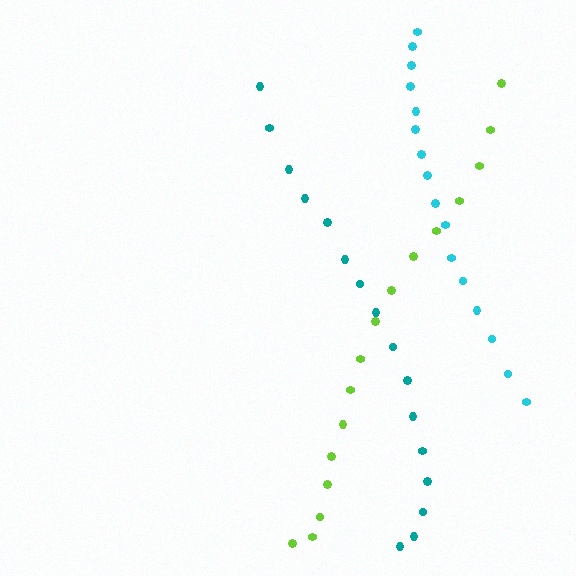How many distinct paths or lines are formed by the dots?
There are 3 distinct paths.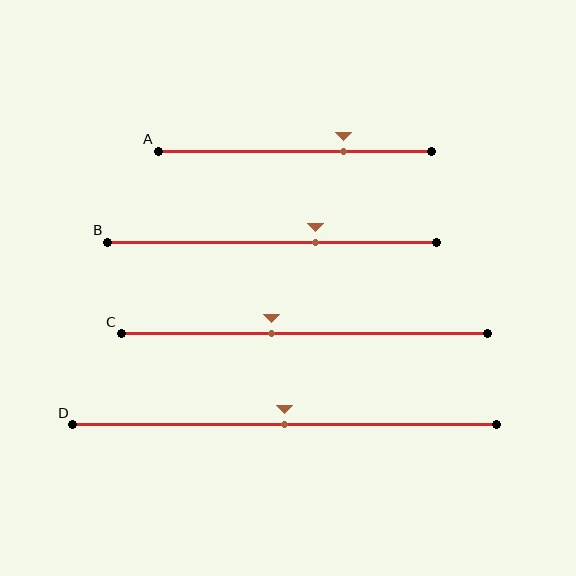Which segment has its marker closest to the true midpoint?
Segment D has its marker closest to the true midpoint.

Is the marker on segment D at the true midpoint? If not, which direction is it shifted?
Yes, the marker on segment D is at the true midpoint.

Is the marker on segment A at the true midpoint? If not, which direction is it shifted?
No, the marker on segment A is shifted to the right by about 18% of the segment length.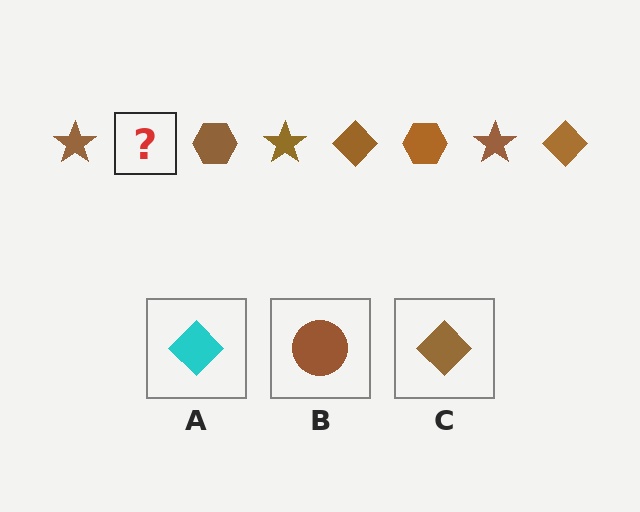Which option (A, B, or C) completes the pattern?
C.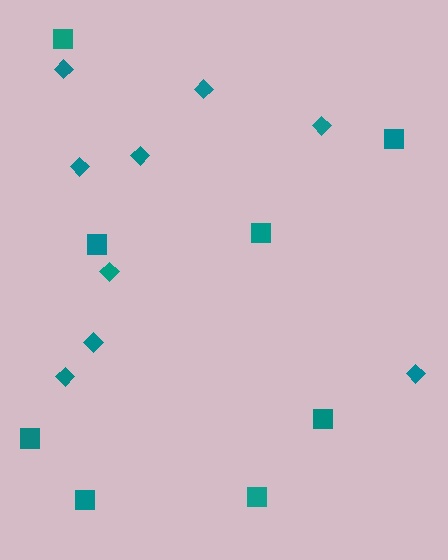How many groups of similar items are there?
There are 2 groups: one group of diamonds (9) and one group of squares (8).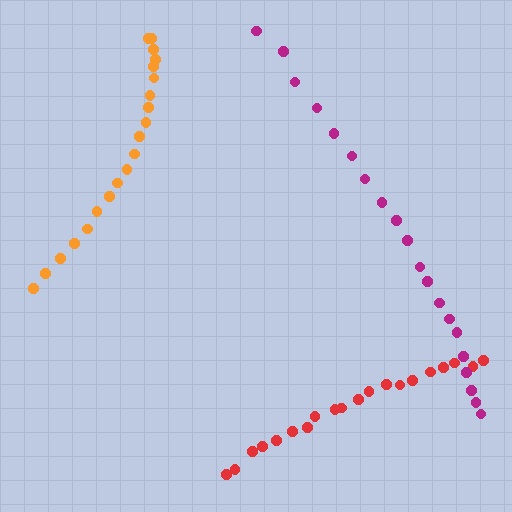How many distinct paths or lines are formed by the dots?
There are 3 distinct paths.